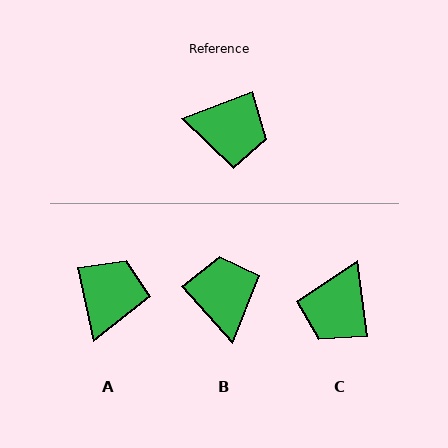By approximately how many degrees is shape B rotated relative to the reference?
Approximately 112 degrees counter-clockwise.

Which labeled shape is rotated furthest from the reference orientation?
B, about 112 degrees away.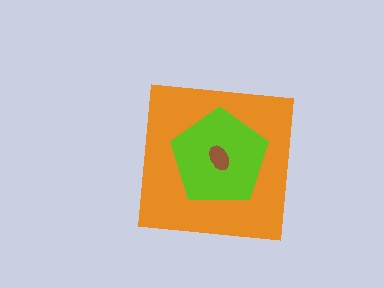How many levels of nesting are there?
3.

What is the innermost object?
The brown ellipse.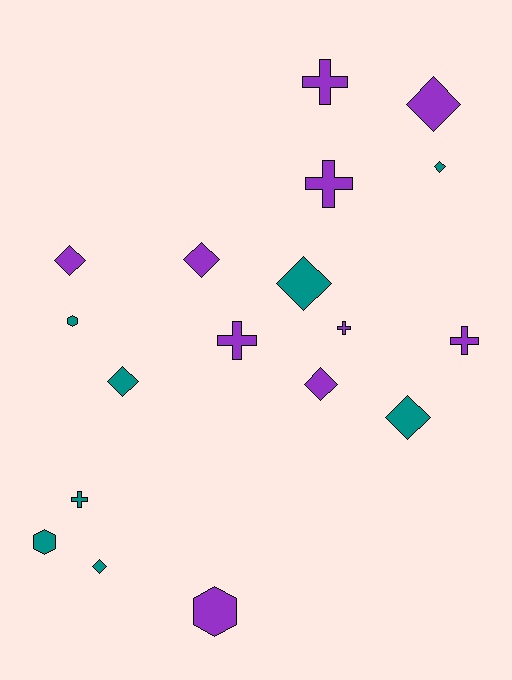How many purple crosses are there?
There are 5 purple crosses.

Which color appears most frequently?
Purple, with 10 objects.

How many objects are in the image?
There are 18 objects.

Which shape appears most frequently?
Diamond, with 9 objects.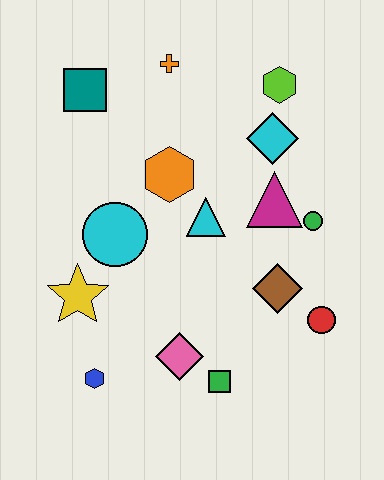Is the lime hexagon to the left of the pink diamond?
No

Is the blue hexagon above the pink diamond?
No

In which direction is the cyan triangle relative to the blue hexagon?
The cyan triangle is above the blue hexagon.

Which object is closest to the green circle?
The magenta triangle is closest to the green circle.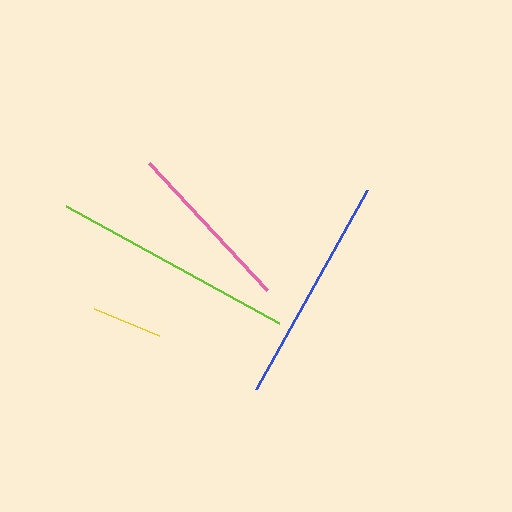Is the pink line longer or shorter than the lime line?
The lime line is longer than the pink line.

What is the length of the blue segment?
The blue segment is approximately 228 pixels long.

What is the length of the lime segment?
The lime segment is approximately 243 pixels long.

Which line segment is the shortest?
The yellow line is the shortest at approximately 70 pixels.